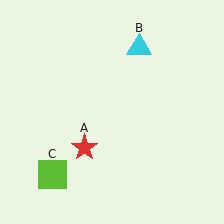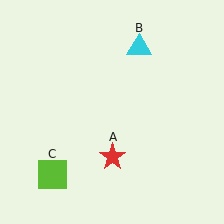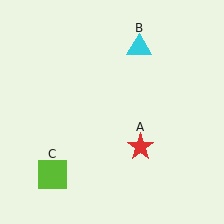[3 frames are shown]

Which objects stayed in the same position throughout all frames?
Cyan triangle (object B) and lime square (object C) remained stationary.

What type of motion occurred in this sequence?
The red star (object A) rotated counterclockwise around the center of the scene.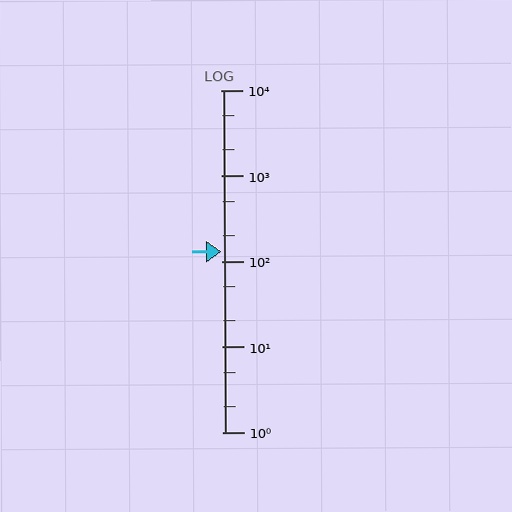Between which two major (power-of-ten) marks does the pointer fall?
The pointer is between 100 and 1000.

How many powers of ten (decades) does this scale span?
The scale spans 4 decades, from 1 to 10000.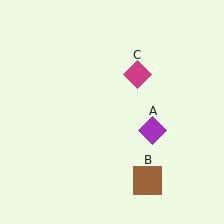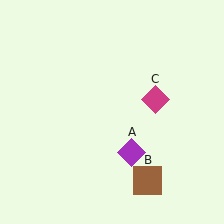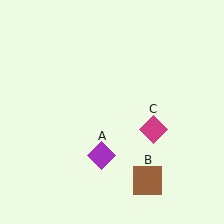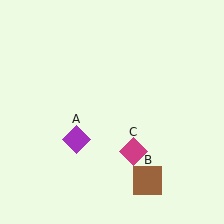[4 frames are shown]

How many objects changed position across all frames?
2 objects changed position: purple diamond (object A), magenta diamond (object C).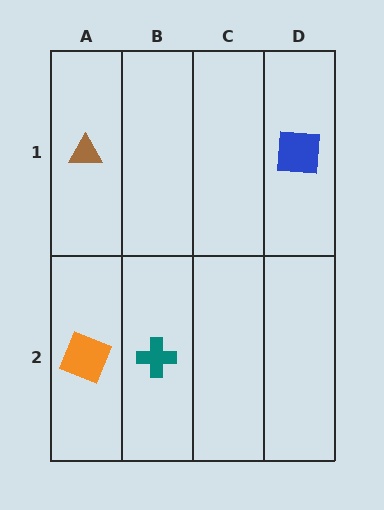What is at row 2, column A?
An orange square.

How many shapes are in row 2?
2 shapes.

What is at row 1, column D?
A blue square.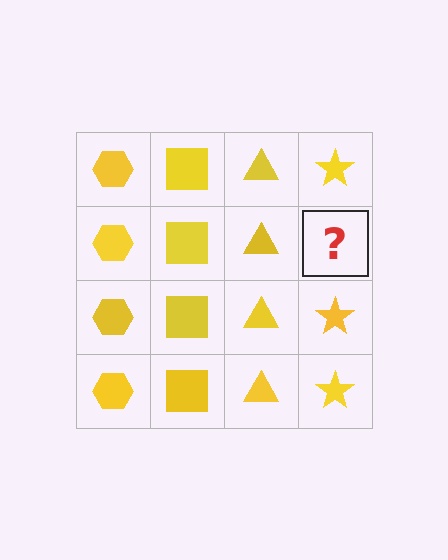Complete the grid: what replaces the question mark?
The question mark should be replaced with a yellow star.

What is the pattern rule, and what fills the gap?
The rule is that each column has a consistent shape. The gap should be filled with a yellow star.